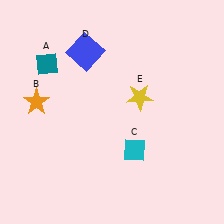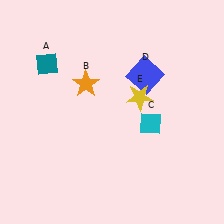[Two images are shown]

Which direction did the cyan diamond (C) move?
The cyan diamond (C) moved up.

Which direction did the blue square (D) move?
The blue square (D) moved right.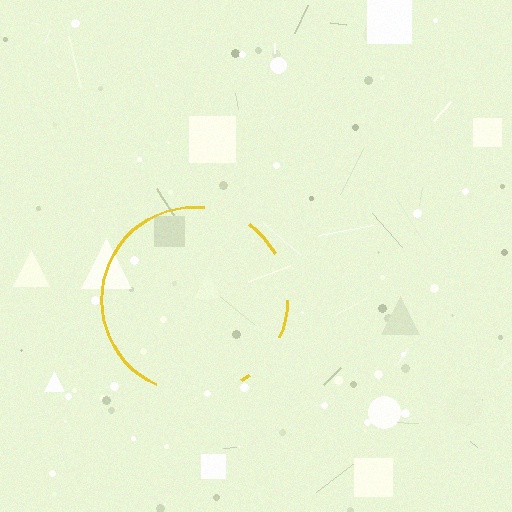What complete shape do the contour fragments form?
The contour fragments form a circle.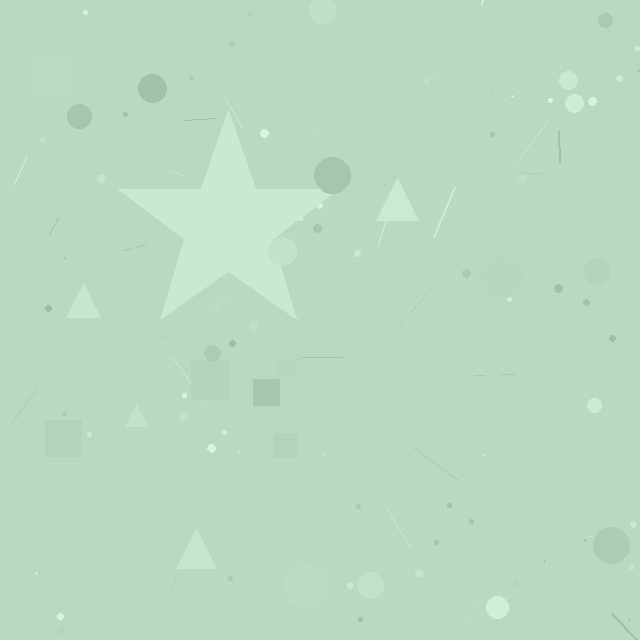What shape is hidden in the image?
A star is hidden in the image.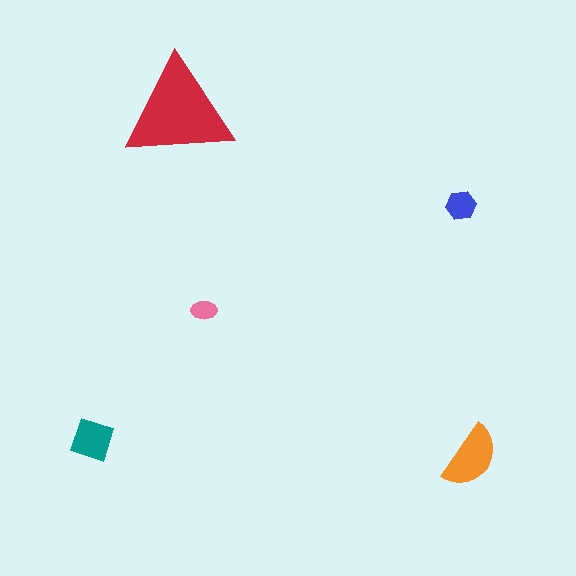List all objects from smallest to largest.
The pink ellipse, the blue hexagon, the teal square, the orange semicircle, the red triangle.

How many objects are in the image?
There are 5 objects in the image.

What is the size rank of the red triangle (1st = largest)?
1st.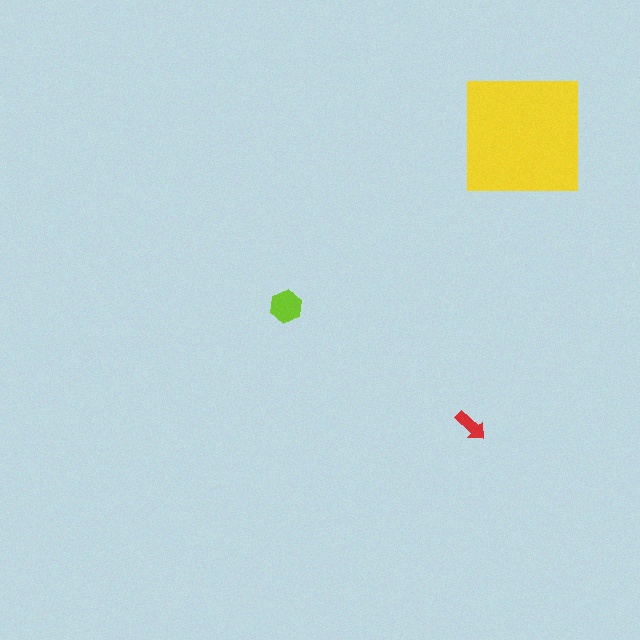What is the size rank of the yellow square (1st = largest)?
1st.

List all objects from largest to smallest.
The yellow square, the lime hexagon, the red arrow.